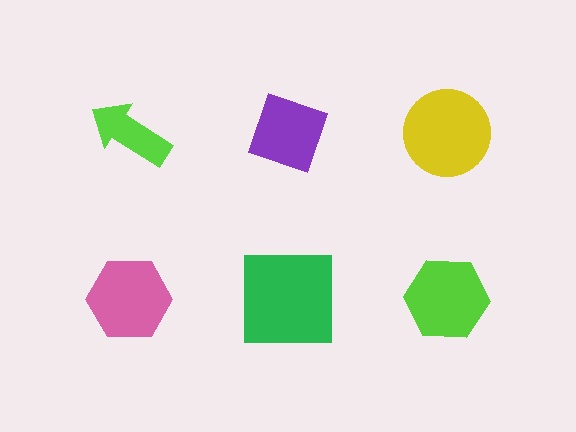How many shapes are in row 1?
3 shapes.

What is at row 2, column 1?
A pink hexagon.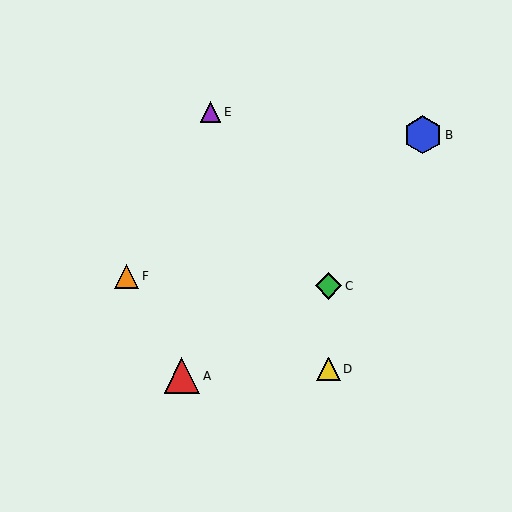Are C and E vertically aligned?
No, C is at x≈328 and E is at x≈211.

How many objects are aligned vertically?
2 objects (C, D) are aligned vertically.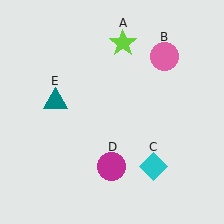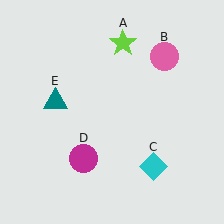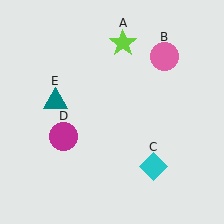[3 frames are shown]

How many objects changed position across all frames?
1 object changed position: magenta circle (object D).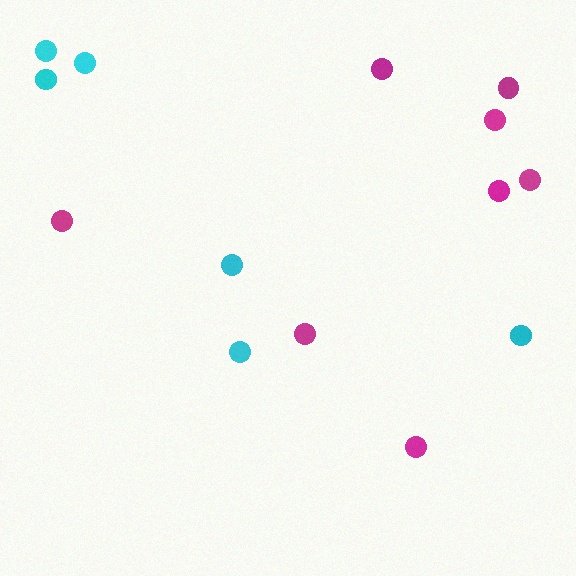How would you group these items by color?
There are 2 groups: one group of magenta circles (8) and one group of cyan circles (6).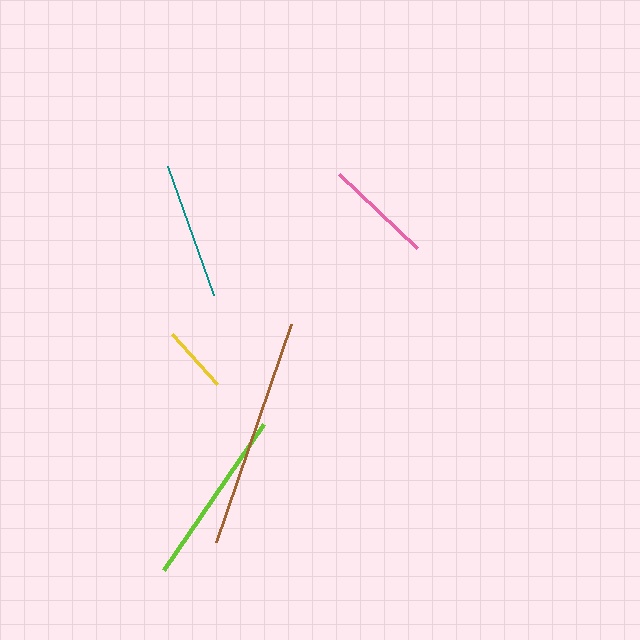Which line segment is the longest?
The brown line is the longest at approximately 231 pixels.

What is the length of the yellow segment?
The yellow segment is approximately 67 pixels long.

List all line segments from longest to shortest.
From longest to shortest: brown, lime, teal, pink, yellow.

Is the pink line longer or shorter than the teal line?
The teal line is longer than the pink line.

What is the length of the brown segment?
The brown segment is approximately 231 pixels long.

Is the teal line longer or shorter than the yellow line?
The teal line is longer than the yellow line.